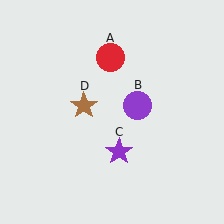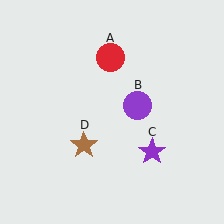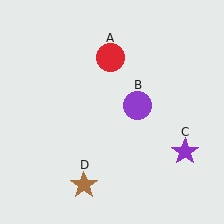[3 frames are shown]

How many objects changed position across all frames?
2 objects changed position: purple star (object C), brown star (object D).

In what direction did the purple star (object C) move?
The purple star (object C) moved right.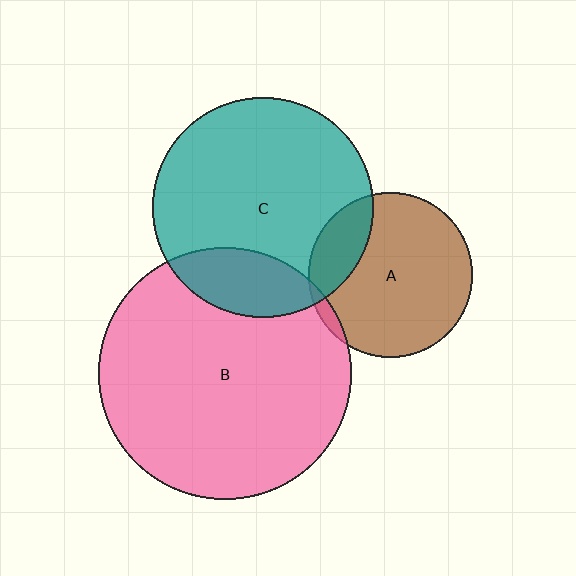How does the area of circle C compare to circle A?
Approximately 1.8 times.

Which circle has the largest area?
Circle B (pink).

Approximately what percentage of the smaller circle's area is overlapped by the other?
Approximately 20%.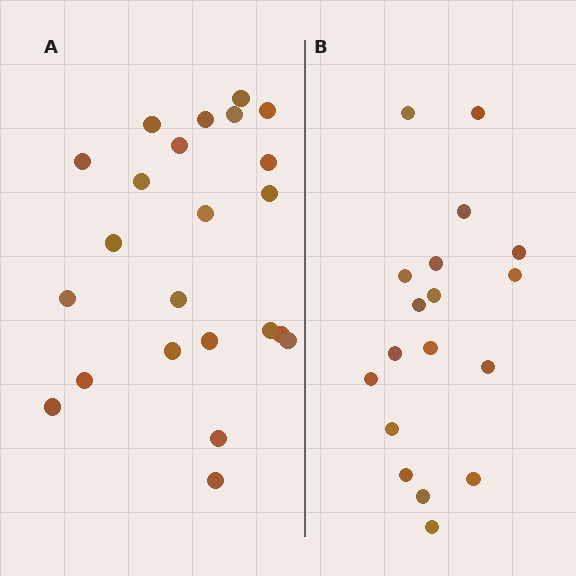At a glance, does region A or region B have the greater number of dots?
Region A (the left region) has more dots.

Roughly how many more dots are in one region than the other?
Region A has about 5 more dots than region B.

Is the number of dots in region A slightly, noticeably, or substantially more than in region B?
Region A has noticeably more, but not dramatically so. The ratio is roughly 1.3 to 1.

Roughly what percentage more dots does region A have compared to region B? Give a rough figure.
About 30% more.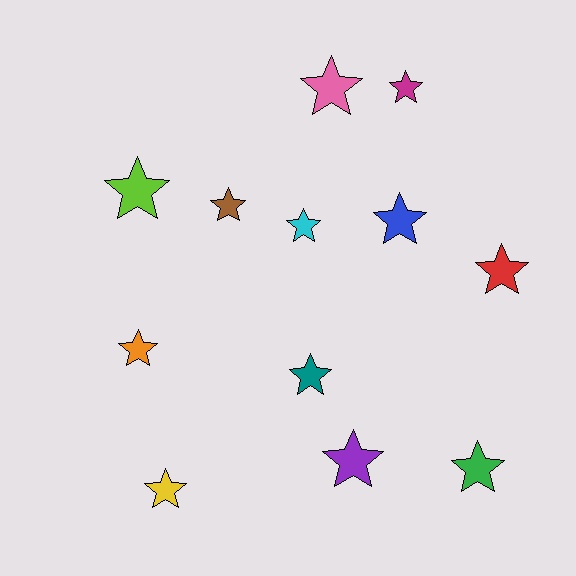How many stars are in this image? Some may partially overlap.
There are 12 stars.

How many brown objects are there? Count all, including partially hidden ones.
There is 1 brown object.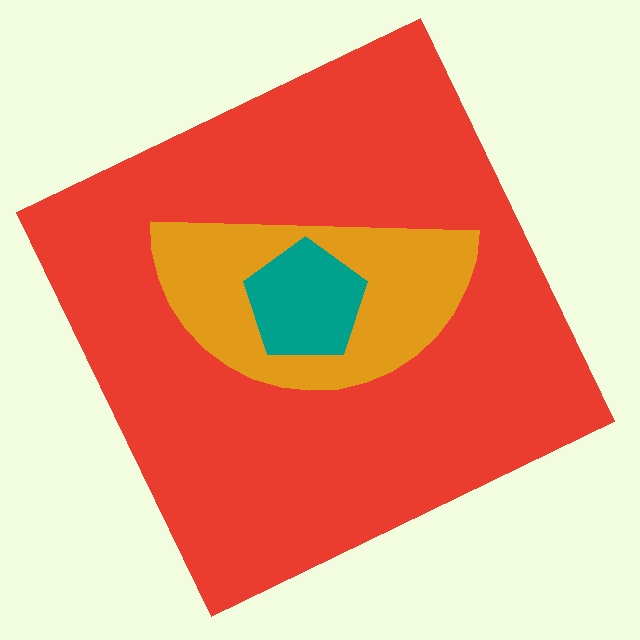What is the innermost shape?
The teal pentagon.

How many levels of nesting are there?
3.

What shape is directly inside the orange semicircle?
The teal pentagon.